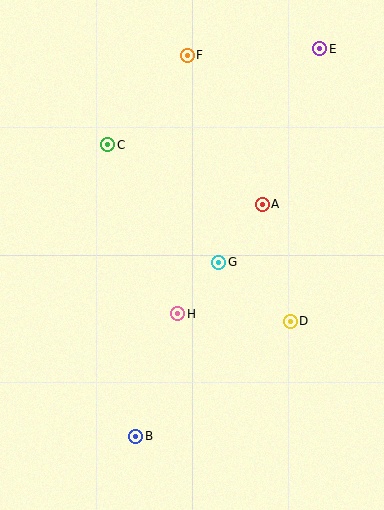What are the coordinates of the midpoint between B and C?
The midpoint between B and C is at (122, 290).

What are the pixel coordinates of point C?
Point C is at (108, 145).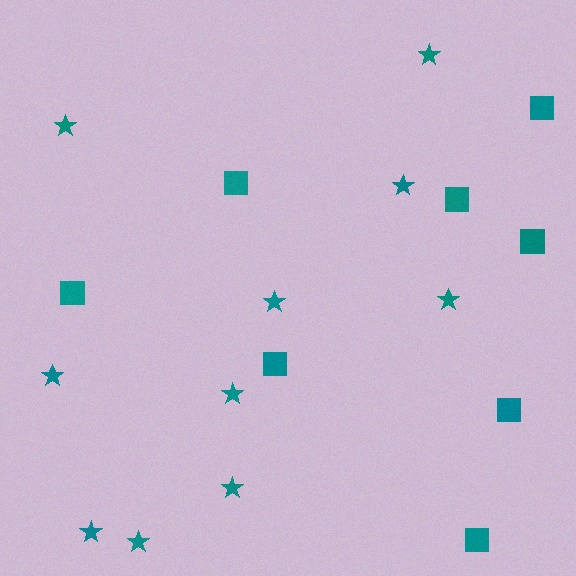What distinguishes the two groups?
There are 2 groups: one group of squares (8) and one group of stars (10).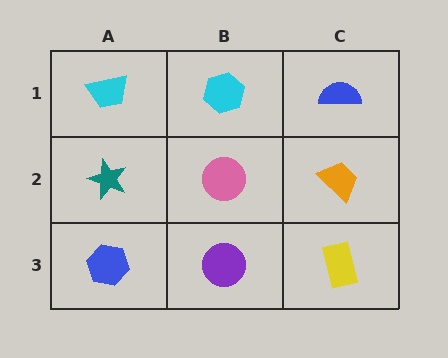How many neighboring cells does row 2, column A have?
3.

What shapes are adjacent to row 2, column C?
A blue semicircle (row 1, column C), a yellow rectangle (row 3, column C), a pink circle (row 2, column B).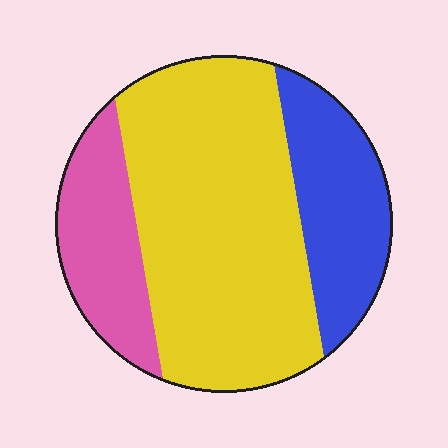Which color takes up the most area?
Yellow, at roughly 60%.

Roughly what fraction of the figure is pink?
Pink takes up about one fifth (1/5) of the figure.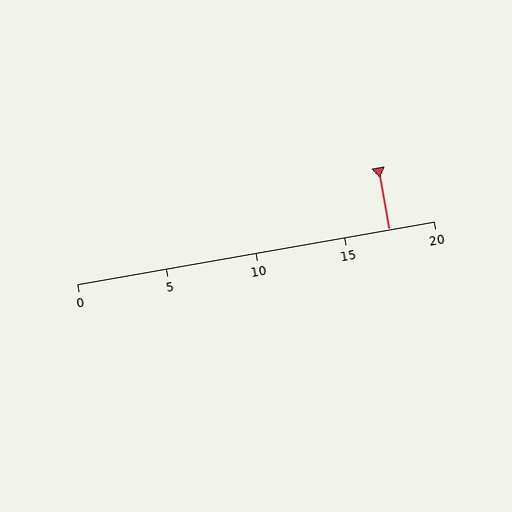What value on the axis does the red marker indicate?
The marker indicates approximately 17.5.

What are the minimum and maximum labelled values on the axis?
The axis runs from 0 to 20.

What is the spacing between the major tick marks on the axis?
The major ticks are spaced 5 apart.